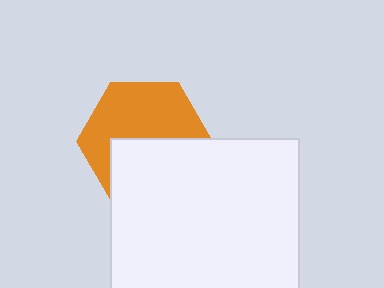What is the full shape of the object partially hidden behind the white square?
The partially hidden object is an orange hexagon.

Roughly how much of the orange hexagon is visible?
About half of it is visible (roughly 55%).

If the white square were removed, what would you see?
You would see the complete orange hexagon.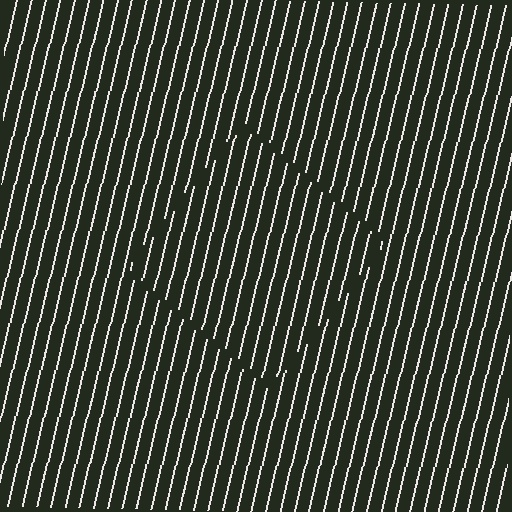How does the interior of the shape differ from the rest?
The interior of the shape contains the same grating, shifted by half a period — the contour is defined by the phase discontinuity where line-ends from the inner and outer gratings abut.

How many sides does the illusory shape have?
4 sides — the line-ends trace a square.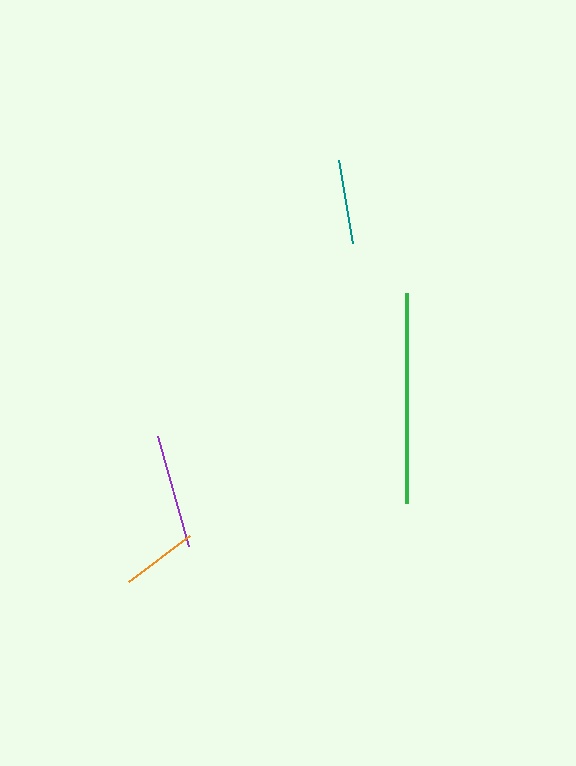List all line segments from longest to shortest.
From longest to shortest: green, purple, teal, orange.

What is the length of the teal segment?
The teal segment is approximately 85 pixels long.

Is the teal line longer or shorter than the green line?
The green line is longer than the teal line.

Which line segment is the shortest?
The orange line is the shortest at approximately 76 pixels.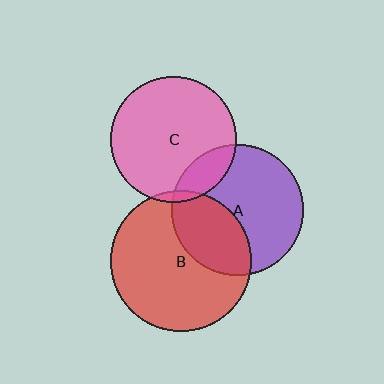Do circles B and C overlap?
Yes.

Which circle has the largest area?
Circle B (red).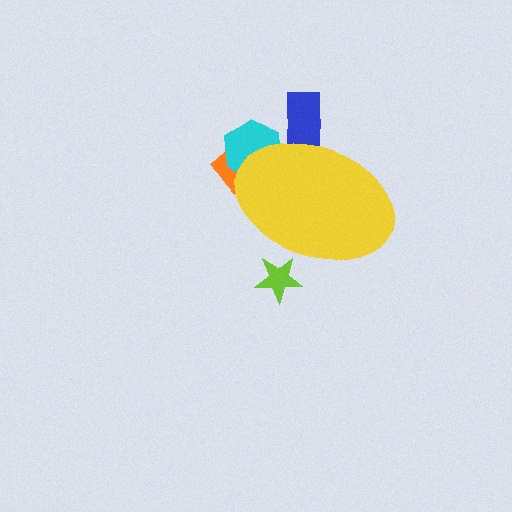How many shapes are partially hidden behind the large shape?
4 shapes are partially hidden.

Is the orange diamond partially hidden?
Yes, the orange diamond is partially hidden behind the yellow ellipse.